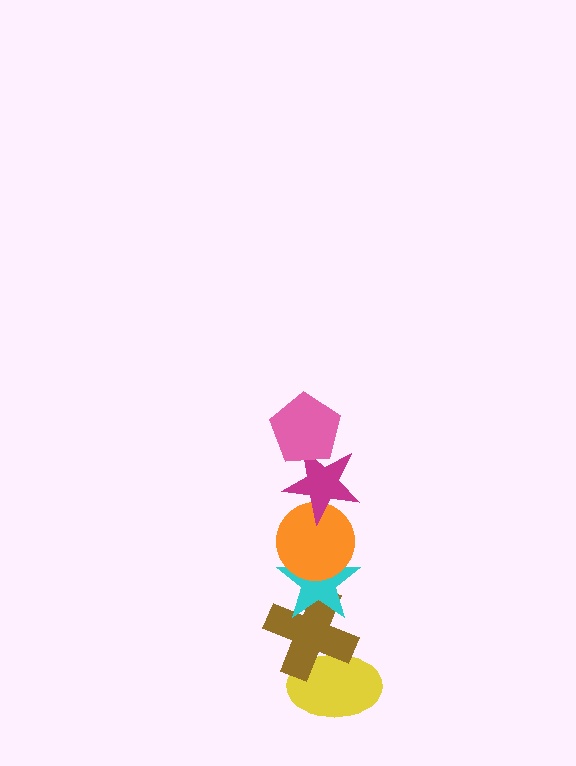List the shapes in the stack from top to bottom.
From top to bottom: the pink pentagon, the magenta star, the orange circle, the cyan star, the brown cross, the yellow ellipse.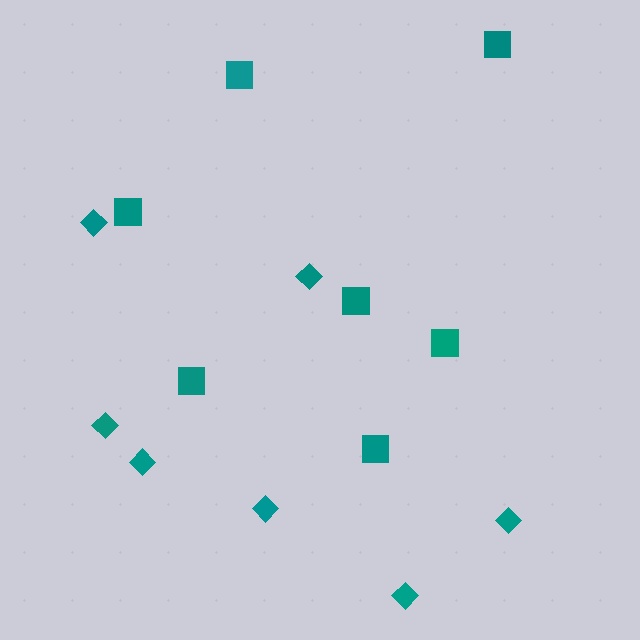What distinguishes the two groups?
There are 2 groups: one group of diamonds (7) and one group of squares (7).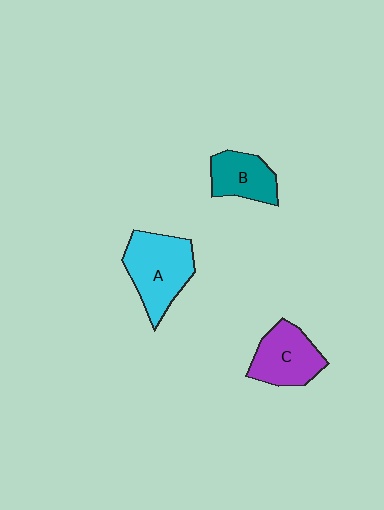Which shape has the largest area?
Shape A (cyan).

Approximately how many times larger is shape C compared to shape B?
Approximately 1.2 times.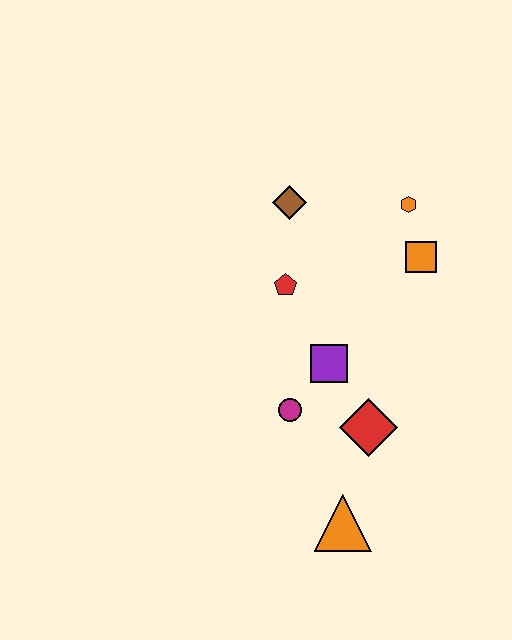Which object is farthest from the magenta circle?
The orange hexagon is farthest from the magenta circle.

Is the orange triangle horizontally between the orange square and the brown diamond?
Yes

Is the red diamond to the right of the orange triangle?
Yes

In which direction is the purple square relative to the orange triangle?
The purple square is above the orange triangle.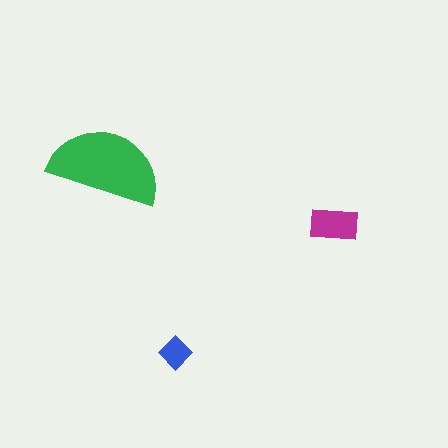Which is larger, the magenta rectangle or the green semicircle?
The green semicircle.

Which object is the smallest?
The blue diamond.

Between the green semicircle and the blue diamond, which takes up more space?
The green semicircle.